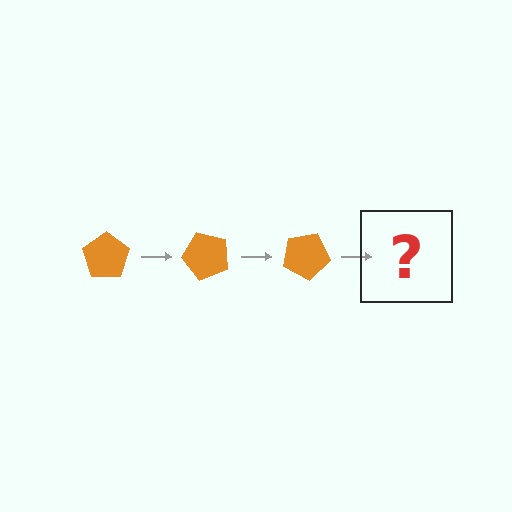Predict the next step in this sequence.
The next step is an orange pentagon rotated 150 degrees.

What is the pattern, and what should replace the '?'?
The pattern is that the pentagon rotates 50 degrees each step. The '?' should be an orange pentagon rotated 150 degrees.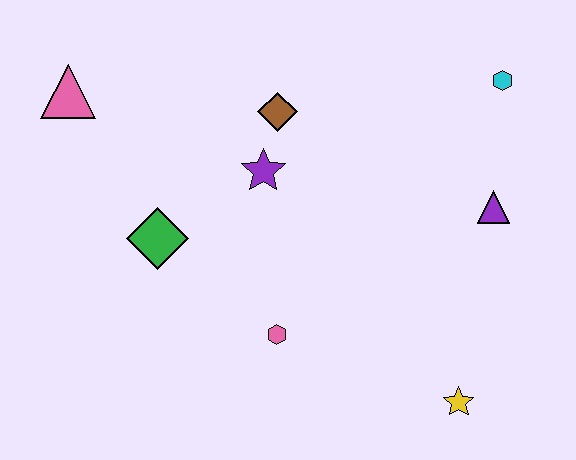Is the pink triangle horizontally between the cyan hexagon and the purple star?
No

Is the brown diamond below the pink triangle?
Yes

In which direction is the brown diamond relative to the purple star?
The brown diamond is above the purple star.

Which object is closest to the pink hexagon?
The green diamond is closest to the pink hexagon.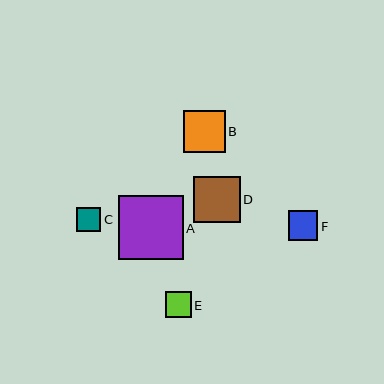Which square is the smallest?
Square C is the smallest with a size of approximately 25 pixels.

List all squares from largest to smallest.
From largest to smallest: A, D, B, F, E, C.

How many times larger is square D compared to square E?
Square D is approximately 1.8 times the size of square E.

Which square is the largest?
Square A is the largest with a size of approximately 64 pixels.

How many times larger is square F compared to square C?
Square F is approximately 1.2 times the size of square C.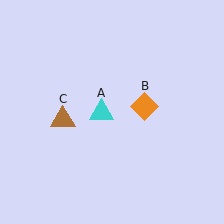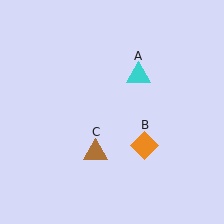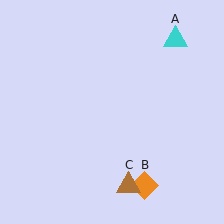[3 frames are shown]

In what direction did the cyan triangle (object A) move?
The cyan triangle (object A) moved up and to the right.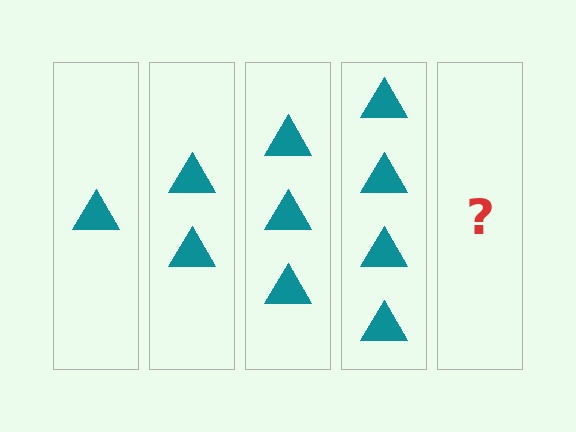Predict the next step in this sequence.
The next step is 5 triangles.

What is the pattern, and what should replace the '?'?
The pattern is that each step adds one more triangle. The '?' should be 5 triangles.